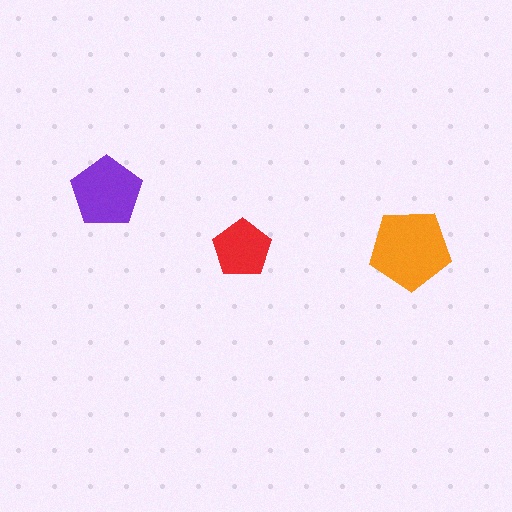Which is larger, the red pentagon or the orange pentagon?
The orange one.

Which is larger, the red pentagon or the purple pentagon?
The purple one.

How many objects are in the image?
There are 3 objects in the image.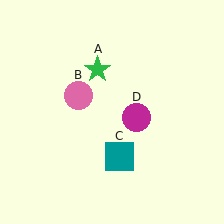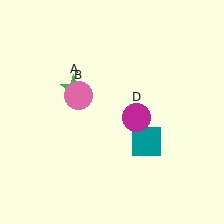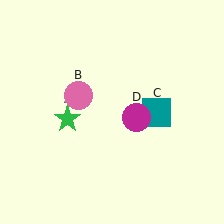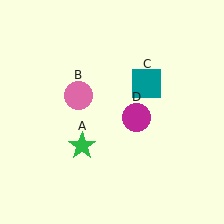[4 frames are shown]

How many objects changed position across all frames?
2 objects changed position: green star (object A), teal square (object C).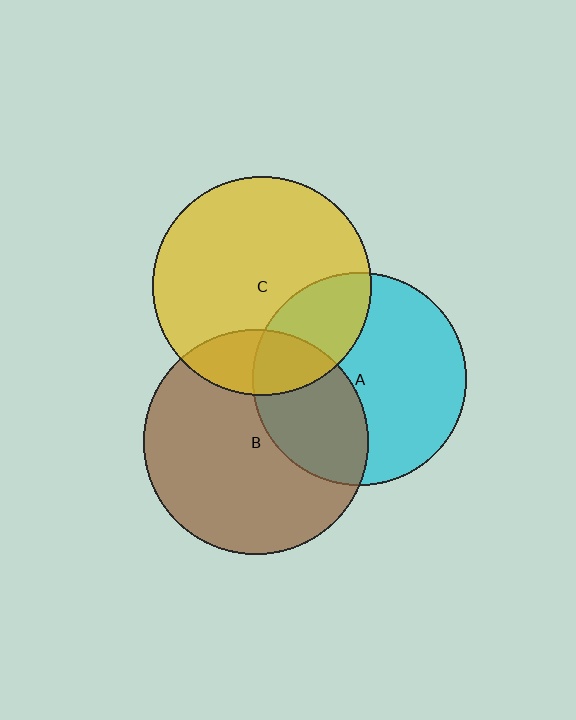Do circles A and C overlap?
Yes.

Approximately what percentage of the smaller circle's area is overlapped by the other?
Approximately 25%.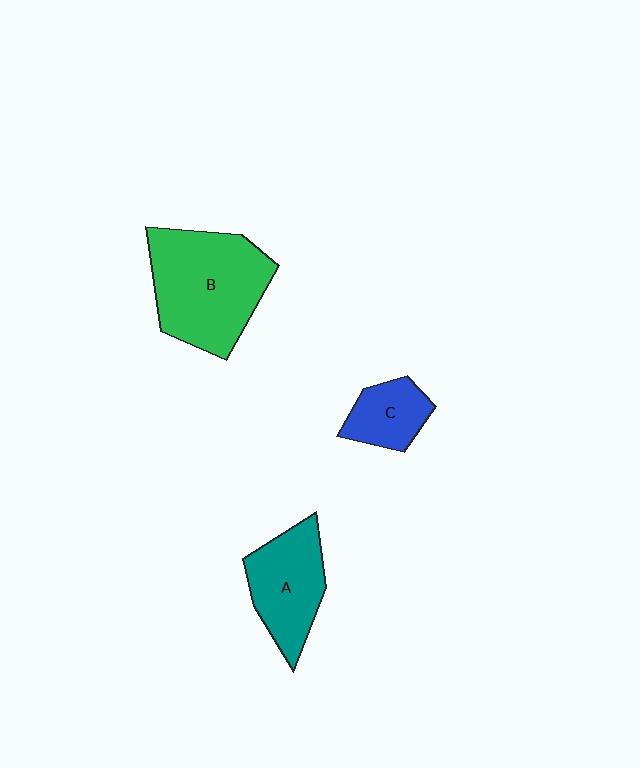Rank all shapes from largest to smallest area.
From largest to smallest: B (green), A (teal), C (blue).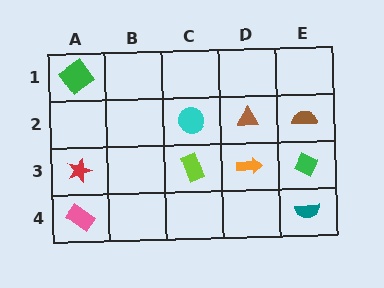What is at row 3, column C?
A lime rectangle.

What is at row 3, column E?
A green diamond.